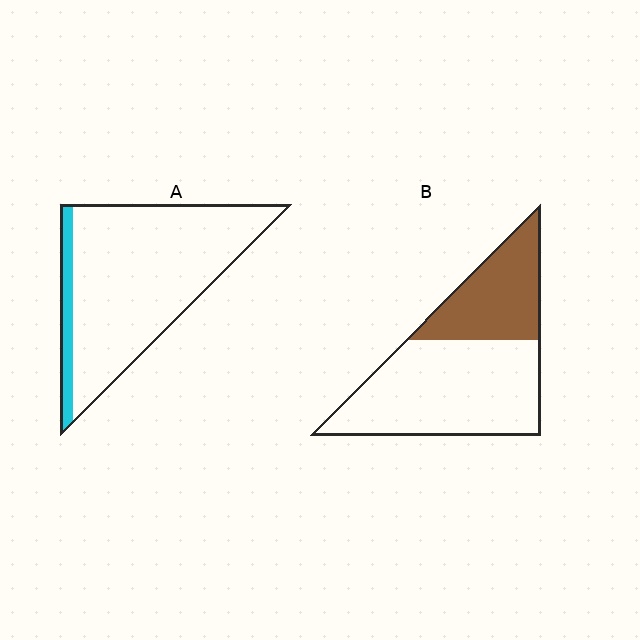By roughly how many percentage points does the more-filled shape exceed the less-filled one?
By roughly 25 percentage points (B over A).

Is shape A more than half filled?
No.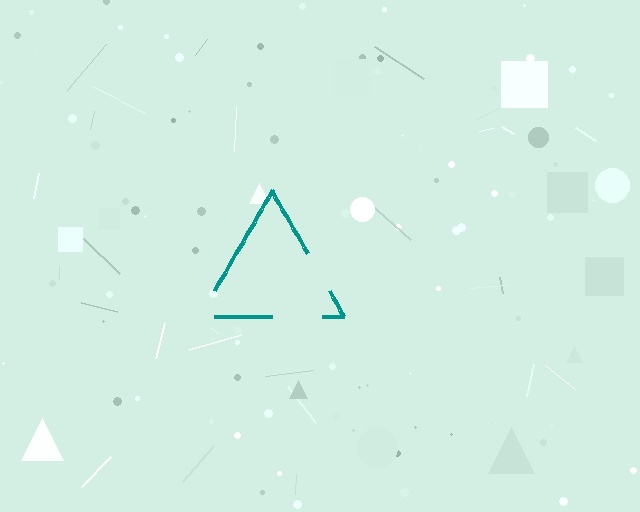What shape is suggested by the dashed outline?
The dashed outline suggests a triangle.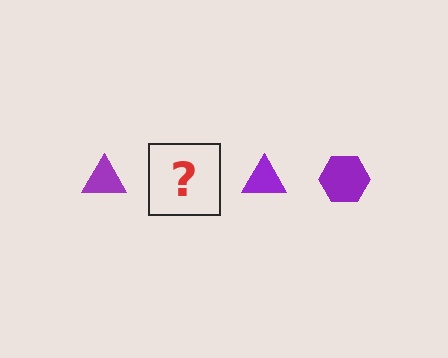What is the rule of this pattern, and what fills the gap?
The rule is that the pattern cycles through triangle, hexagon shapes in purple. The gap should be filled with a purple hexagon.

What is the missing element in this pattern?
The missing element is a purple hexagon.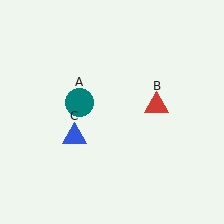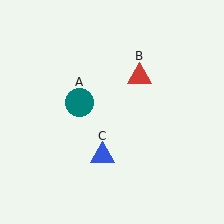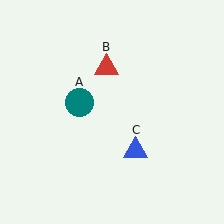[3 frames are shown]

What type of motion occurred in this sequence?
The red triangle (object B), blue triangle (object C) rotated counterclockwise around the center of the scene.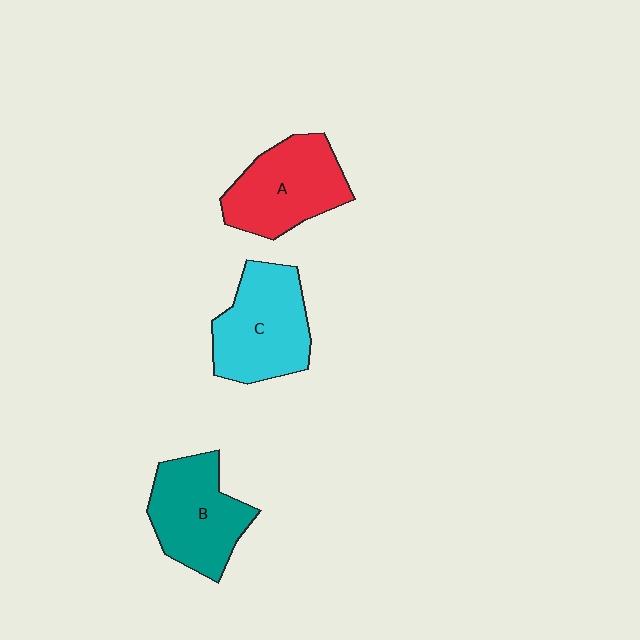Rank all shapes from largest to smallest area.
From largest to smallest: C (cyan), A (red), B (teal).